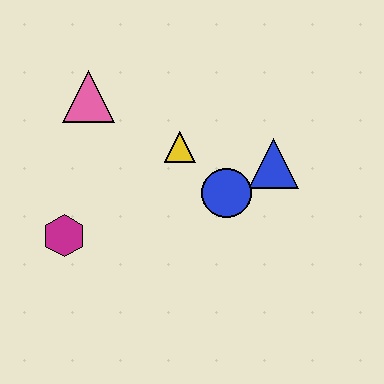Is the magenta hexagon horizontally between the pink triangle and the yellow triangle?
No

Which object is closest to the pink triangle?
The yellow triangle is closest to the pink triangle.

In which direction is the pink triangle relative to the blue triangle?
The pink triangle is to the left of the blue triangle.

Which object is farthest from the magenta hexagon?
The blue triangle is farthest from the magenta hexagon.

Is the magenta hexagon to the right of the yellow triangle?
No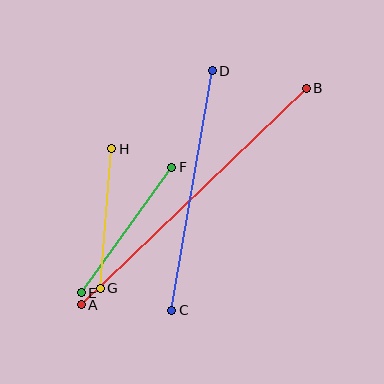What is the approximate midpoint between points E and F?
The midpoint is at approximately (126, 230) pixels.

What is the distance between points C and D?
The distance is approximately 243 pixels.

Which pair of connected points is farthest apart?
Points A and B are farthest apart.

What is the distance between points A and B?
The distance is approximately 312 pixels.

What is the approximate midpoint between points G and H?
The midpoint is at approximately (106, 218) pixels.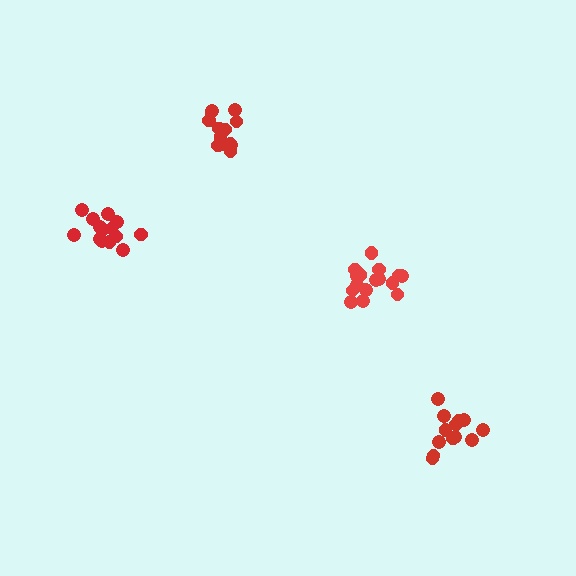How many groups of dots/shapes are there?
There are 4 groups.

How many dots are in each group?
Group 1: 16 dots, Group 2: 13 dots, Group 3: 14 dots, Group 4: 15 dots (58 total).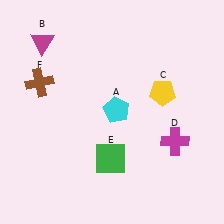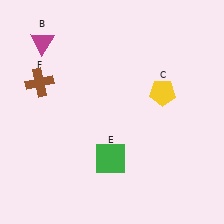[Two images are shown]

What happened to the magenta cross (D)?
The magenta cross (D) was removed in Image 2. It was in the bottom-right area of Image 1.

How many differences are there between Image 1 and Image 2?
There are 2 differences between the two images.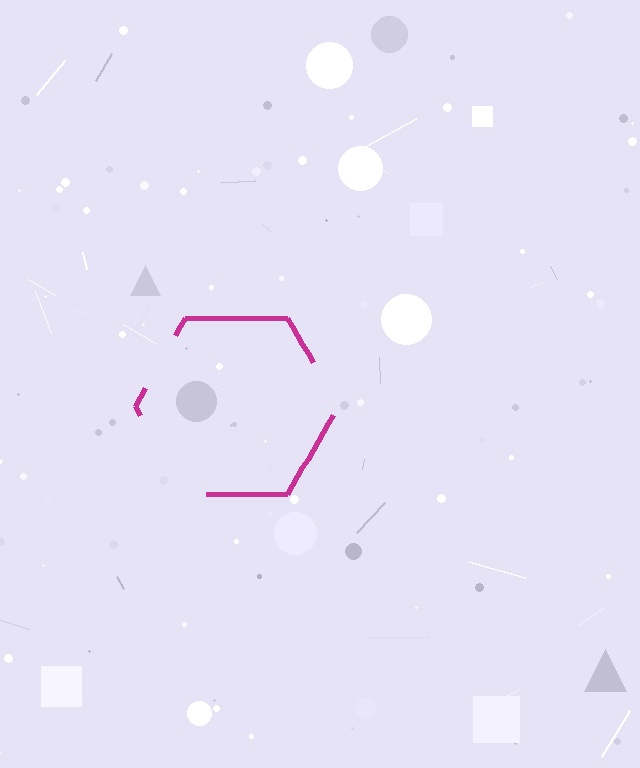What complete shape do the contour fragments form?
The contour fragments form a hexagon.